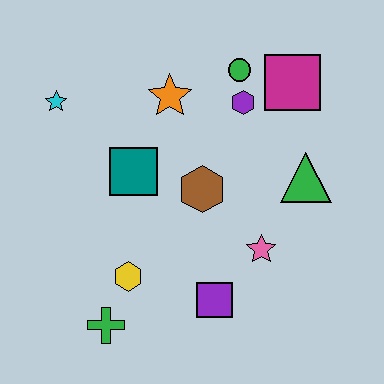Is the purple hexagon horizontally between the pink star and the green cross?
Yes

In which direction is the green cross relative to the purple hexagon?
The green cross is below the purple hexagon.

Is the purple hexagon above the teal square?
Yes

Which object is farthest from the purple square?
The cyan star is farthest from the purple square.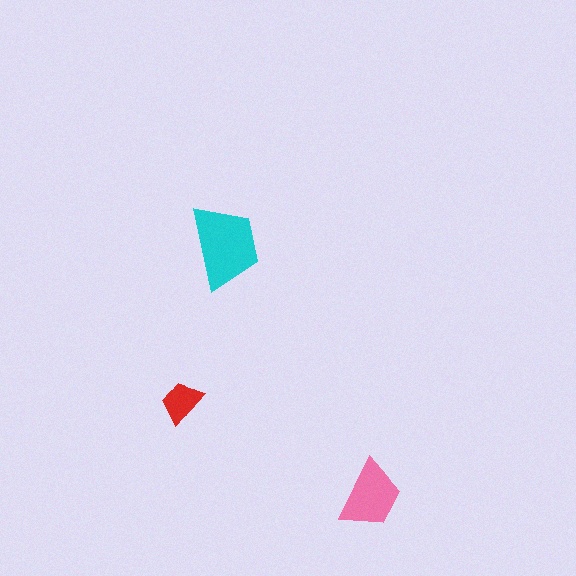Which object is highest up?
The cyan trapezoid is topmost.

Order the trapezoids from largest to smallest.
the cyan one, the pink one, the red one.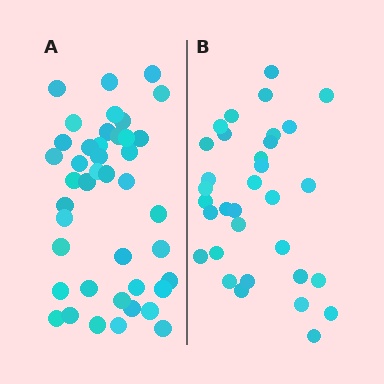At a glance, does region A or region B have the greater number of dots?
Region A (the left region) has more dots.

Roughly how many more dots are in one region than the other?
Region A has roughly 8 or so more dots than region B.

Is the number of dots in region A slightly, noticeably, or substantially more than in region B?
Region A has noticeably more, but not dramatically so. The ratio is roughly 1.3 to 1.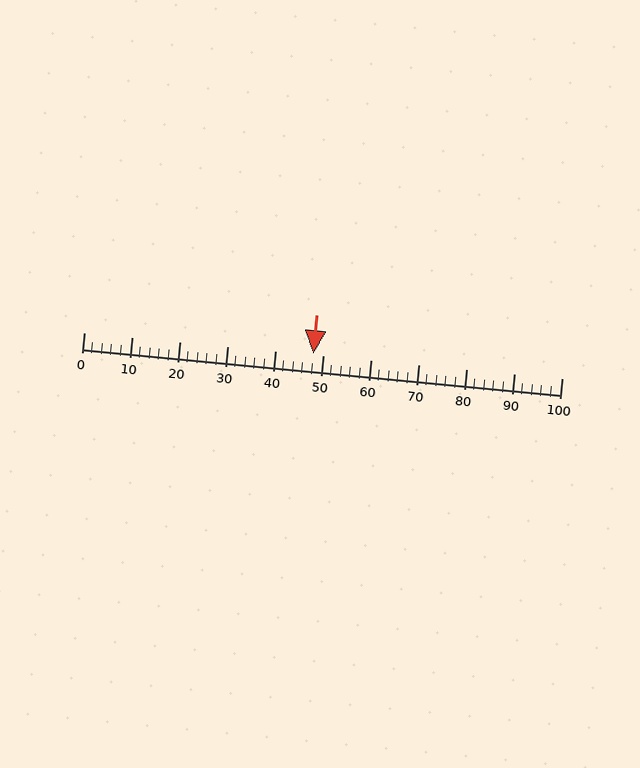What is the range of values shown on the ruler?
The ruler shows values from 0 to 100.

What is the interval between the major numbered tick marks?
The major tick marks are spaced 10 units apart.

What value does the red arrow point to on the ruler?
The red arrow points to approximately 48.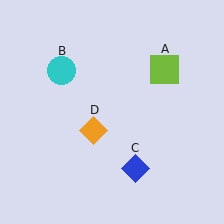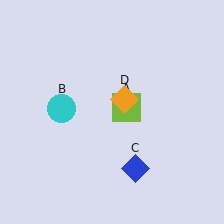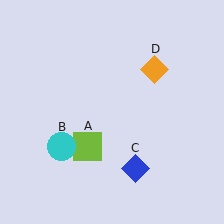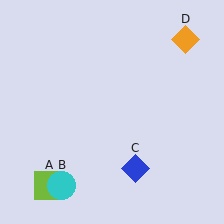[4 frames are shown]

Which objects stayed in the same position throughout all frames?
Blue diamond (object C) remained stationary.